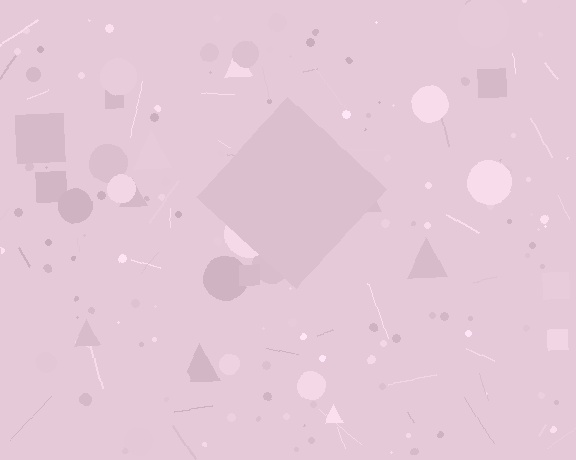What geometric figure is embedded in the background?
A diamond is embedded in the background.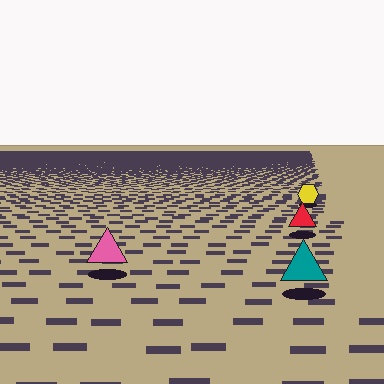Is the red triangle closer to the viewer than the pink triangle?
No. The pink triangle is closer — you can tell from the texture gradient: the ground texture is coarser near it.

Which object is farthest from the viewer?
The yellow hexagon is farthest from the viewer. It appears smaller and the ground texture around it is denser.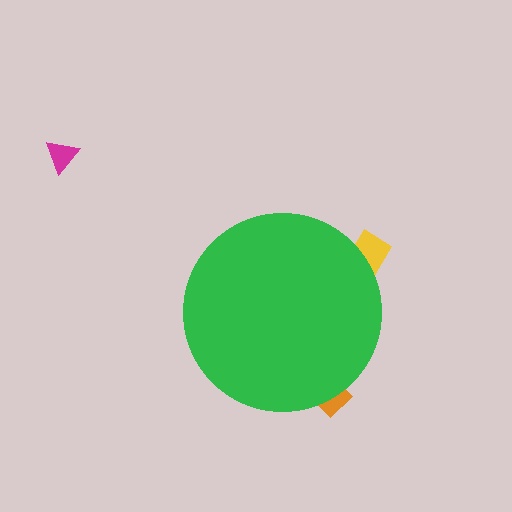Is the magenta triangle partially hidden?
No, the magenta triangle is fully visible.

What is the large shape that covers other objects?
A green circle.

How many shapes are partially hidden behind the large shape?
2 shapes are partially hidden.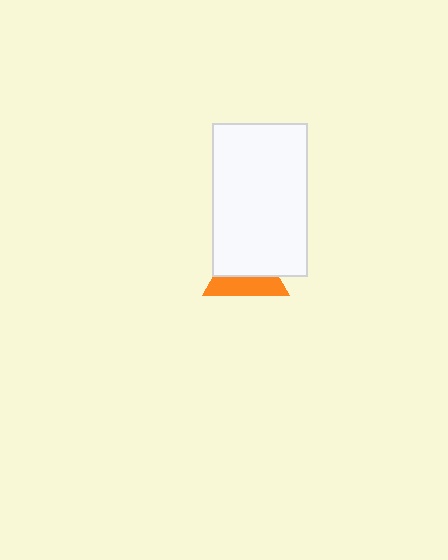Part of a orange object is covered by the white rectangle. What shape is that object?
It is a triangle.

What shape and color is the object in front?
The object in front is a white rectangle.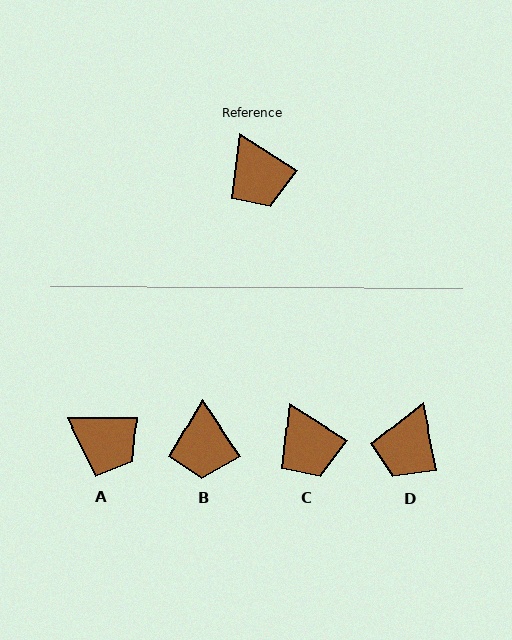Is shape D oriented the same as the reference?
No, it is off by about 45 degrees.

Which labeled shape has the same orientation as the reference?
C.